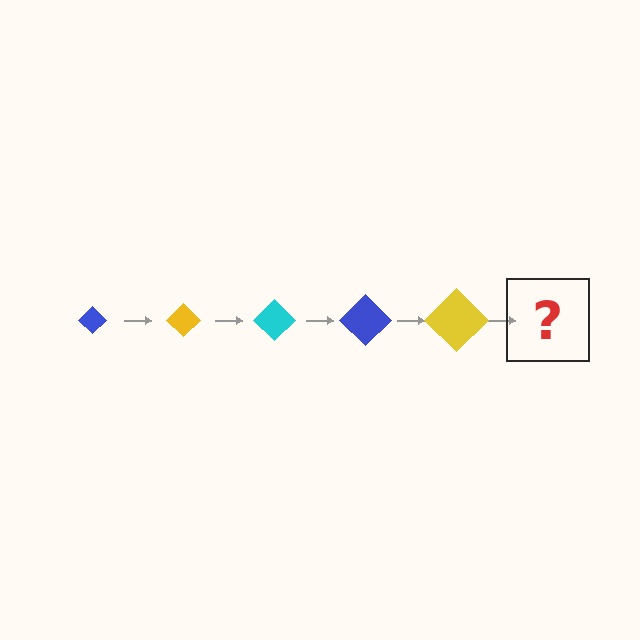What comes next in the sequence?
The next element should be a cyan diamond, larger than the previous one.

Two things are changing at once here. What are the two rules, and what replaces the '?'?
The two rules are that the diamond grows larger each step and the color cycles through blue, yellow, and cyan. The '?' should be a cyan diamond, larger than the previous one.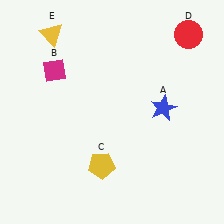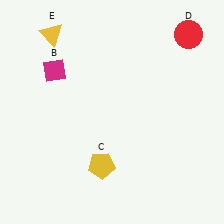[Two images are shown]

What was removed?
The blue star (A) was removed in Image 2.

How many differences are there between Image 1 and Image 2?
There is 1 difference between the two images.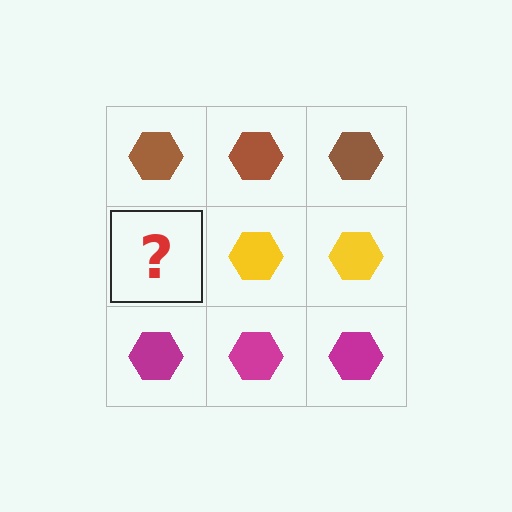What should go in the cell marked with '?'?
The missing cell should contain a yellow hexagon.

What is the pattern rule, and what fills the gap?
The rule is that each row has a consistent color. The gap should be filled with a yellow hexagon.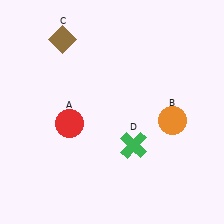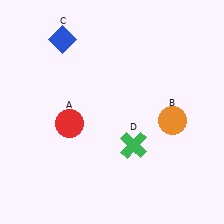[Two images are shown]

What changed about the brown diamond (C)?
In Image 1, C is brown. In Image 2, it changed to blue.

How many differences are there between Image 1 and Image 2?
There is 1 difference between the two images.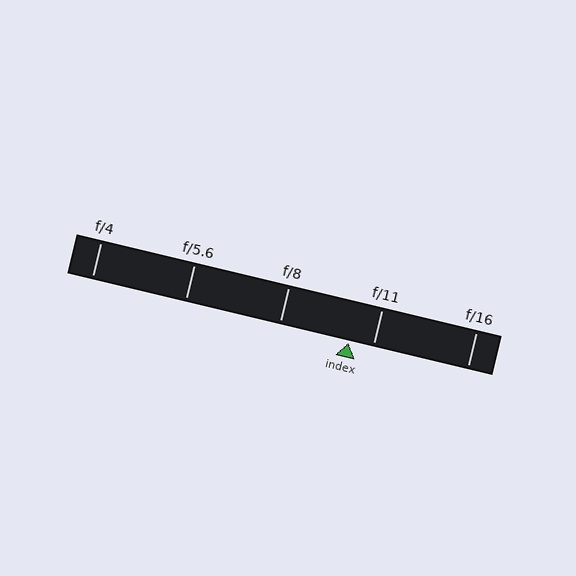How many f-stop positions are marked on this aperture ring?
There are 5 f-stop positions marked.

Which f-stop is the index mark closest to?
The index mark is closest to f/11.